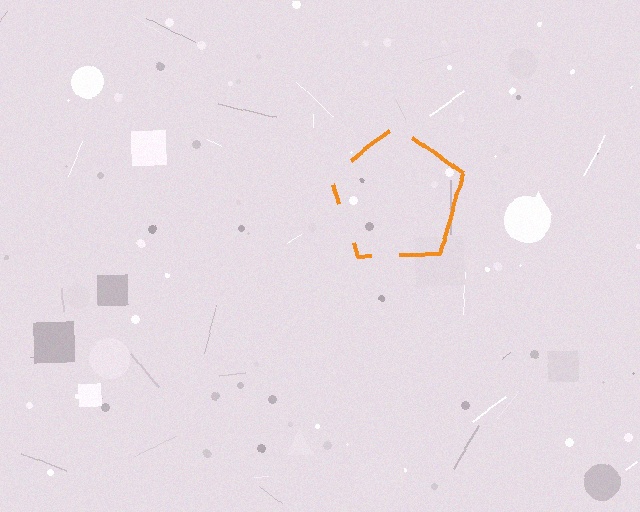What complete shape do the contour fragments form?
The contour fragments form a pentagon.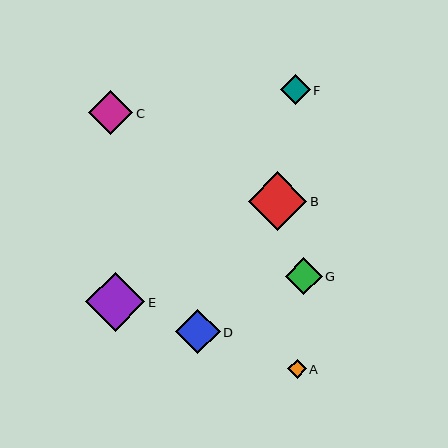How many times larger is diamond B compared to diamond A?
Diamond B is approximately 3.1 times the size of diamond A.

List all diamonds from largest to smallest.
From largest to smallest: E, B, D, C, G, F, A.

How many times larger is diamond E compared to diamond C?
Diamond E is approximately 1.3 times the size of diamond C.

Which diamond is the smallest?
Diamond A is the smallest with a size of approximately 19 pixels.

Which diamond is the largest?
Diamond E is the largest with a size of approximately 59 pixels.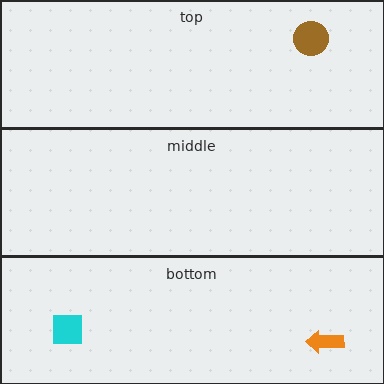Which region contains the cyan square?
The bottom region.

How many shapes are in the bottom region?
2.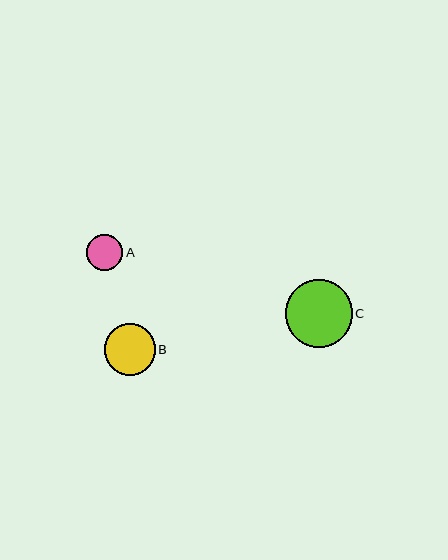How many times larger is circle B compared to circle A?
Circle B is approximately 1.4 times the size of circle A.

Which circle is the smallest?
Circle A is the smallest with a size of approximately 36 pixels.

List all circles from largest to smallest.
From largest to smallest: C, B, A.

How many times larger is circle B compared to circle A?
Circle B is approximately 1.4 times the size of circle A.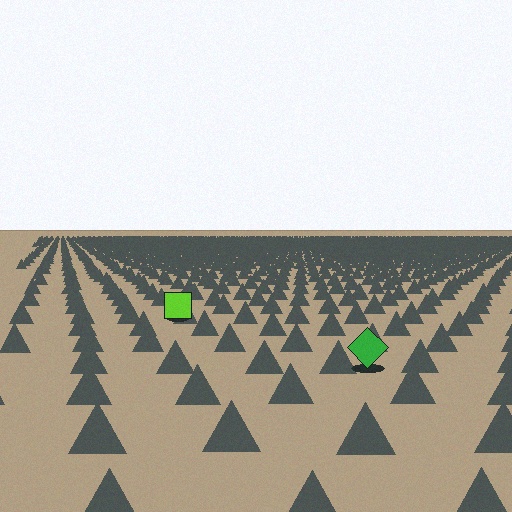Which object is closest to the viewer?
The green diamond is closest. The texture marks near it are larger and more spread out.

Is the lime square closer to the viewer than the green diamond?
No. The green diamond is closer — you can tell from the texture gradient: the ground texture is coarser near it.